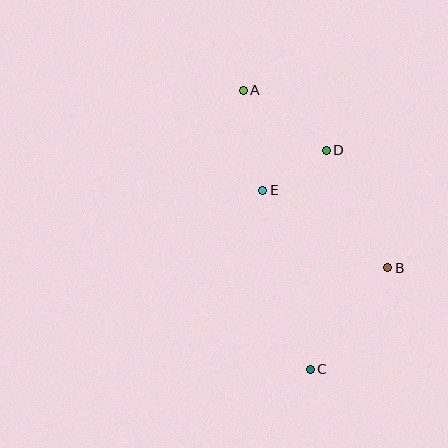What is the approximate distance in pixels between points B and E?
The distance between B and E is approximately 147 pixels.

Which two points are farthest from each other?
Points A and C are farthest from each other.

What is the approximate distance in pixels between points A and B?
The distance between A and B is approximately 229 pixels.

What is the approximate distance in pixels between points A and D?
The distance between A and D is approximately 102 pixels.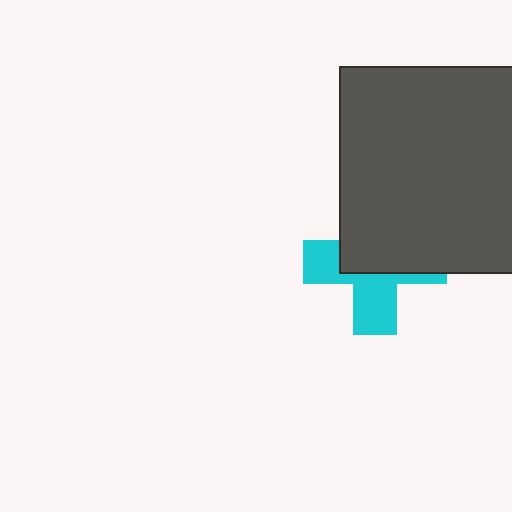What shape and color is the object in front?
The object in front is a dark gray square.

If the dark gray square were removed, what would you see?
You would see the complete cyan cross.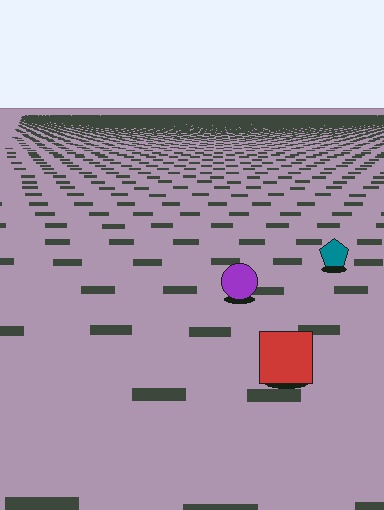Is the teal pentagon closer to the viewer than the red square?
No. The red square is closer — you can tell from the texture gradient: the ground texture is coarser near it.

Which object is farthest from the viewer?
The teal pentagon is farthest from the viewer. It appears smaller and the ground texture around it is denser.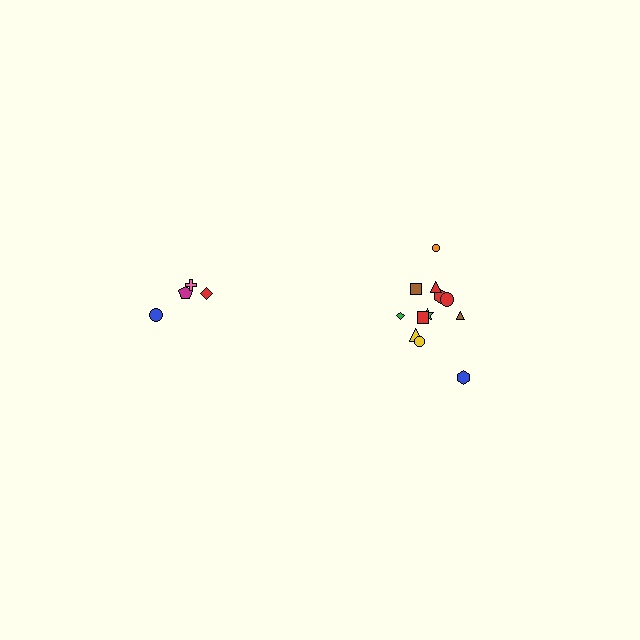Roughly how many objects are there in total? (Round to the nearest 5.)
Roughly 15 objects in total.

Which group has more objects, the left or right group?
The right group.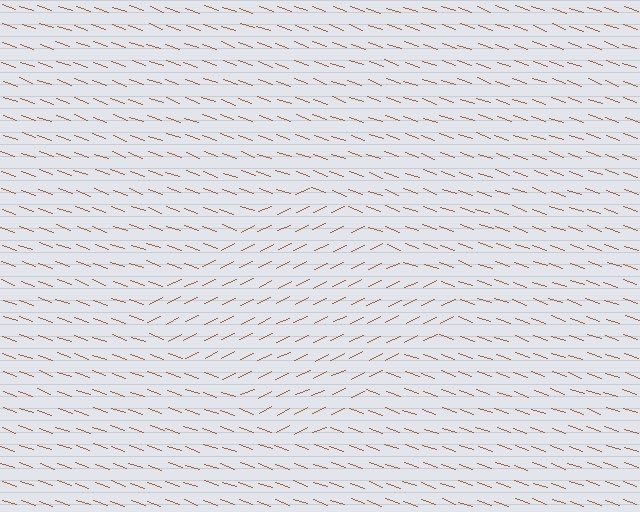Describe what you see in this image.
The image is filled with small brown line segments. A diamond region in the image has lines oriented differently from the surrounding lines, creating a visible texture boundary.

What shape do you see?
I see a diamond.